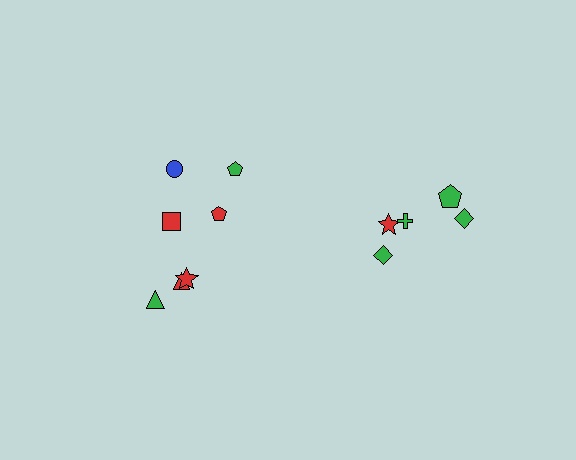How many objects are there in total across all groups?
There are 12 objects.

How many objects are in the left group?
There are 7 objects.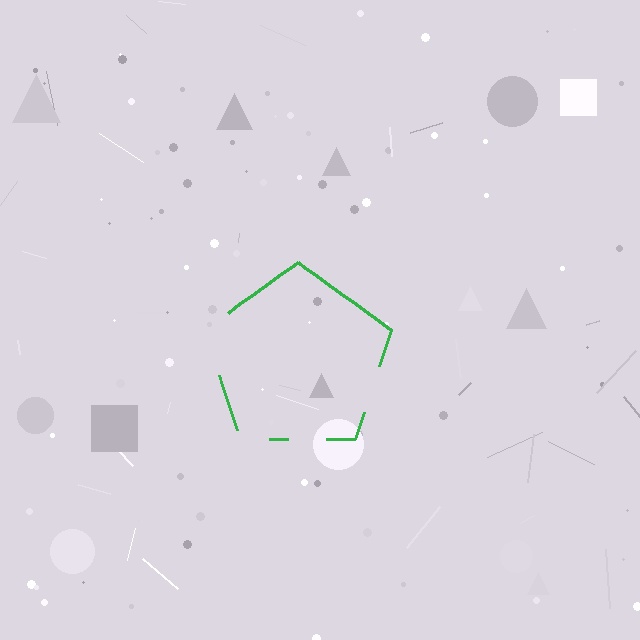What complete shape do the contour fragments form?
The contour fragments form a pentagon.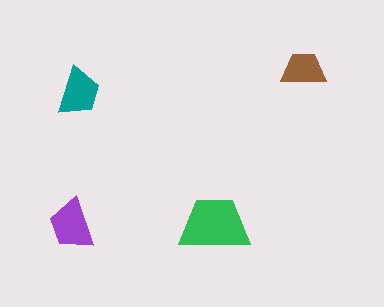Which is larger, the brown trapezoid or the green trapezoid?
The green one.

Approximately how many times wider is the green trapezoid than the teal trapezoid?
About 1.5 times wider.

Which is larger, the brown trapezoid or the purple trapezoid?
The purple one.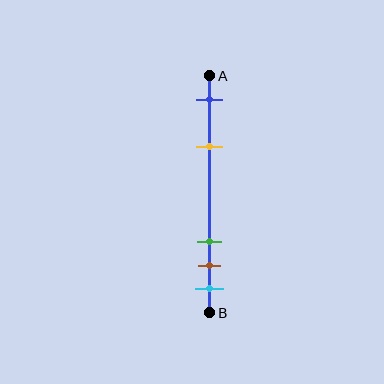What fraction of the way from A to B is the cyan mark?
The cyan mark is approximately 90% (0.9) of the way from A to B.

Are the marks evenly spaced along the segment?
No, the marks are not evenly spaced.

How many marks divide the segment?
There are 5 marks dividing the segment.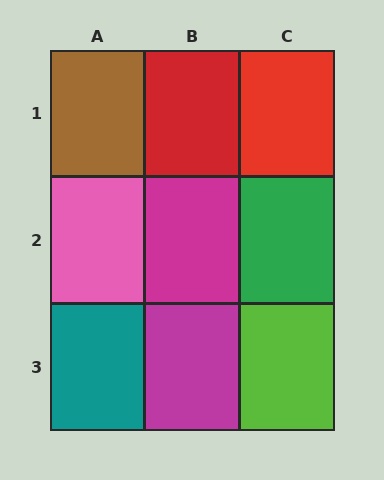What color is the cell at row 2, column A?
Pink.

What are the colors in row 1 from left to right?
Brown, red, red.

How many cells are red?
2 cells are red.